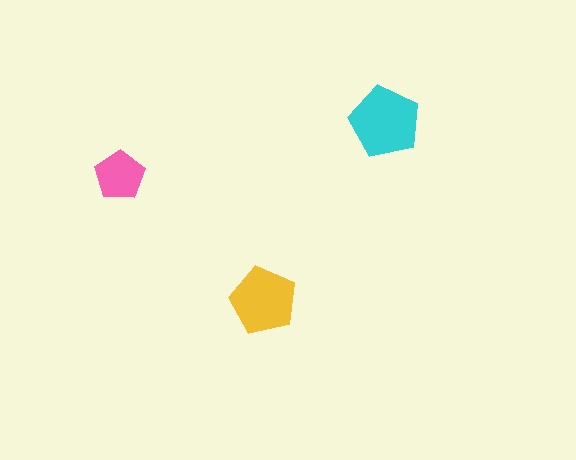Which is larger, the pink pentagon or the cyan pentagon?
The cyan one.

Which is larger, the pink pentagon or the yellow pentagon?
The yellow one.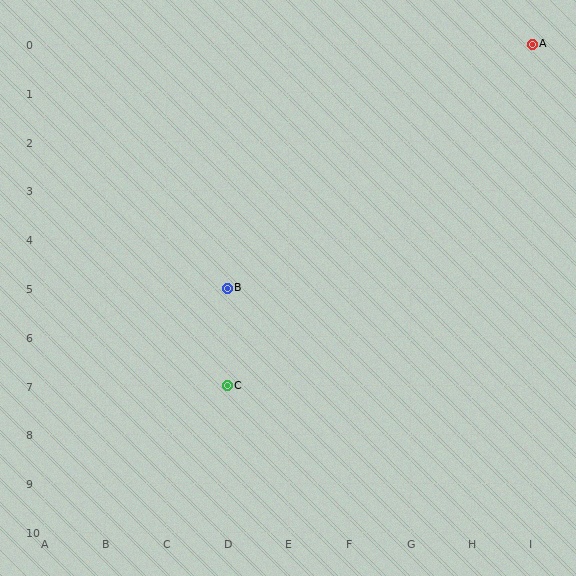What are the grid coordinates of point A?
Point A is at grid coordinates (I, 0).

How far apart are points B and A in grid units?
Points B and A are 5 columns and 5 rows apart (about 7.1 grid units diagonally).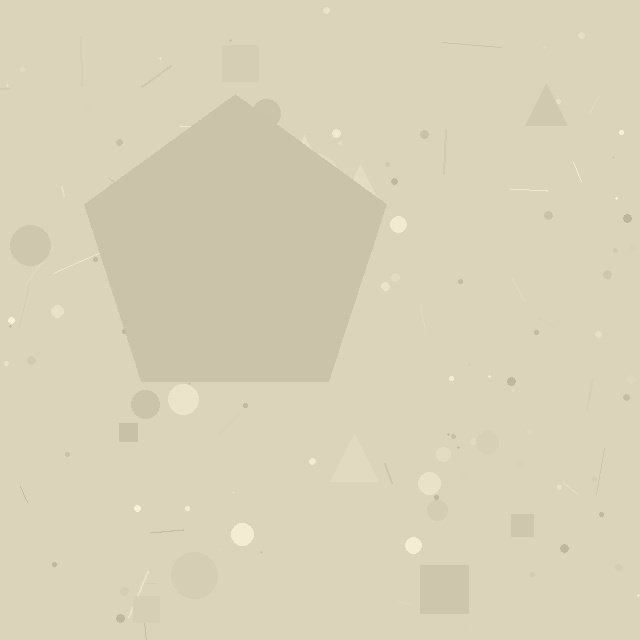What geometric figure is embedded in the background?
A pentagon is embedded in the background.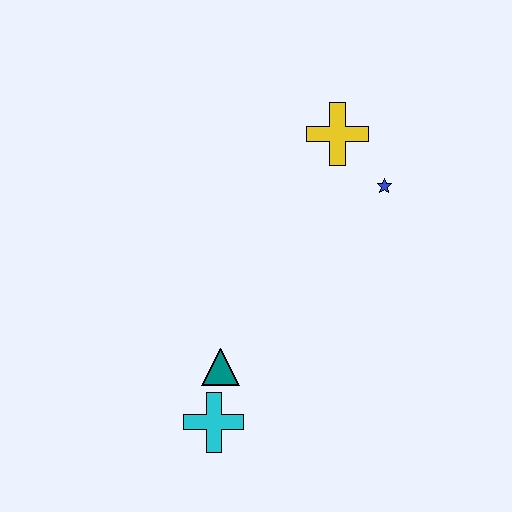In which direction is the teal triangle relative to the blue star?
The teal triangle is below the blue star.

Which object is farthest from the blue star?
The cyan cross is farthest from the blue star.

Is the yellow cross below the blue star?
No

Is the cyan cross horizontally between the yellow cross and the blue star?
No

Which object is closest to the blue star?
The yellow cross is closest to the blue star.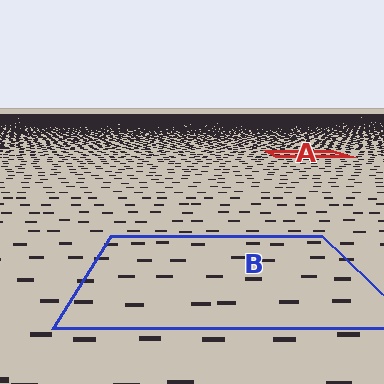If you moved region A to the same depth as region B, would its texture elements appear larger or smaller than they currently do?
They would appear larger. At a closer depth, the same texture elements are projected at a bigger on-screen size.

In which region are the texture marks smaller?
The texture marks are smaller in region A, because it is farther away.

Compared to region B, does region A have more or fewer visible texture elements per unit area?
Region A has more texture elements per unit area — they are packed more densely because it is farther away.